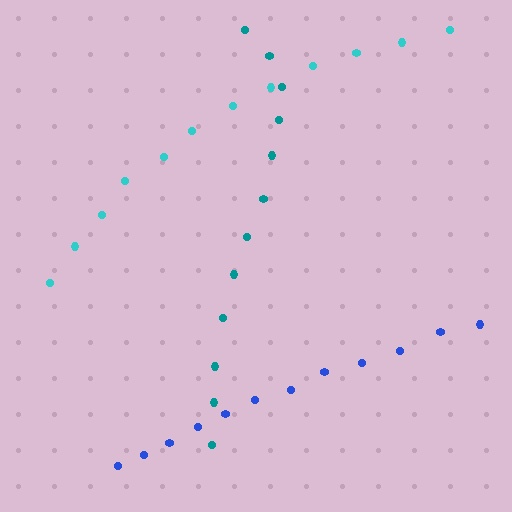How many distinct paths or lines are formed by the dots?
There are 3 distinct paths.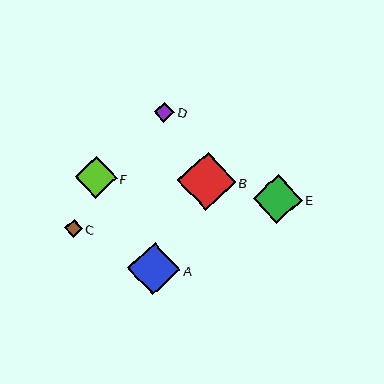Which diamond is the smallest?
Diamond C is the smallest with a size of approximately 18 pixels.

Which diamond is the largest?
Diamond B is the largest with a size of approximately 59 pixels.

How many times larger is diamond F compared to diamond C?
Diamond F is approximately 2.3 times the size of diamond C.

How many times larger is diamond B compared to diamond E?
Diamond B is approximately 1.2 times the size of diamond E.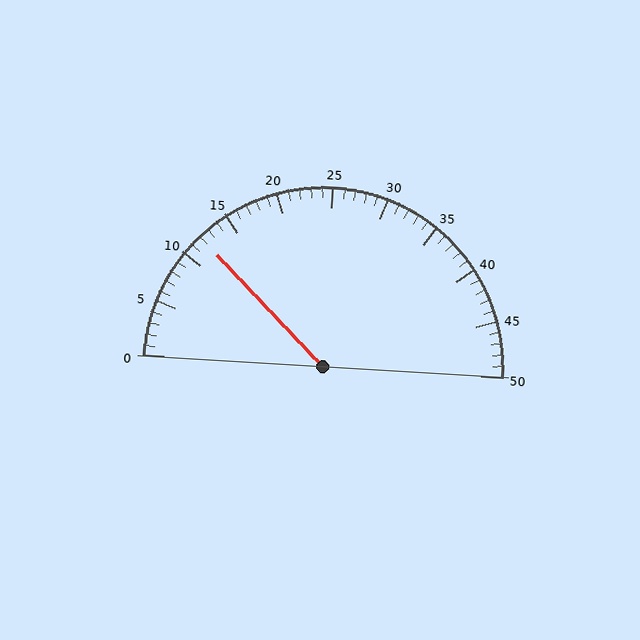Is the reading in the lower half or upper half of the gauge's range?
The reading is in the lower half of the range (0 to 50).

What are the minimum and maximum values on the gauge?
The gauge ranges from 0 to 50.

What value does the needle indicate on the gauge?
The needle indicates approximately 12.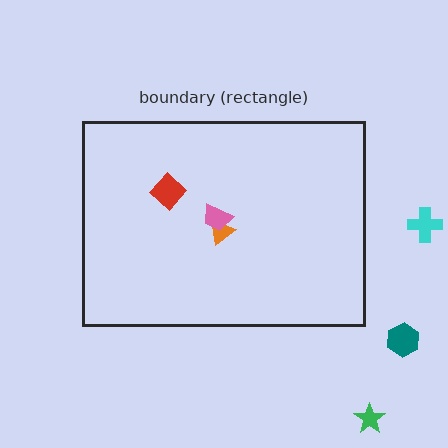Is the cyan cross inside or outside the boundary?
Outside.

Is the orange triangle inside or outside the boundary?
Inside.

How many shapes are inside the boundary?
3 inside, 3 outside.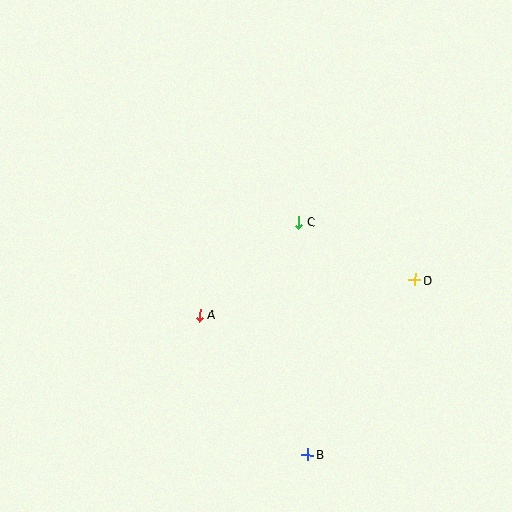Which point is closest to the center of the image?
Point C at (298, 222) is closest to the center.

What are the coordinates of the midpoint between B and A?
The midpoint between B and A is at (254, 385).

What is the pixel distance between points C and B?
The distance between C and B is 233 pixels.